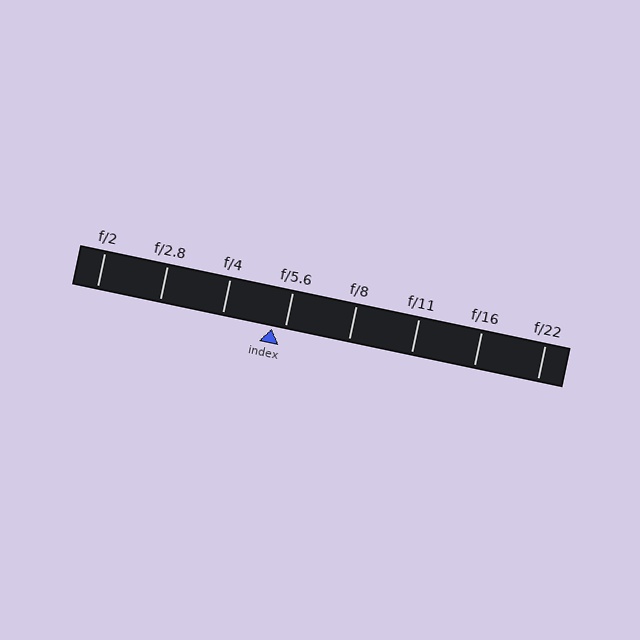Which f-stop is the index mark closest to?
The index mark is closest to f/5.6.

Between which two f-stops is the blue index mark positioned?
The index mark is between f/4 and f/5.6.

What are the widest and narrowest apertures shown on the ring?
The widest aperture shown is f/2 and the narrowest is f/22.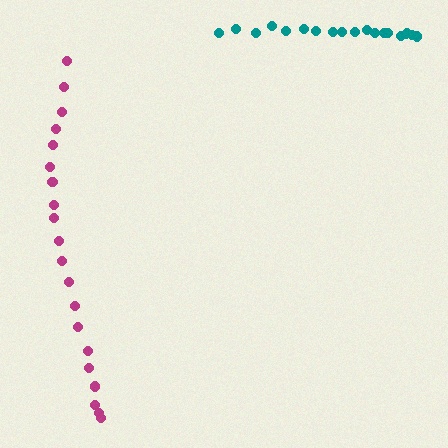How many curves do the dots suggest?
There are 2 distinct paths.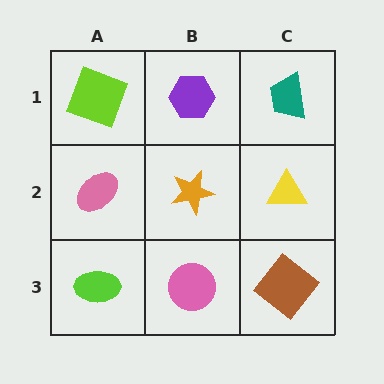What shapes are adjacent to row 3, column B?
An orange star (row 2, column B), a lime ellipse (row 3, column A), a brown diamond (row 3, column C).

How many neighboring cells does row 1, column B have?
3.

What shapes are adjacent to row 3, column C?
A yellow triangle (row 2, column C), a pink circle (row 3, column B).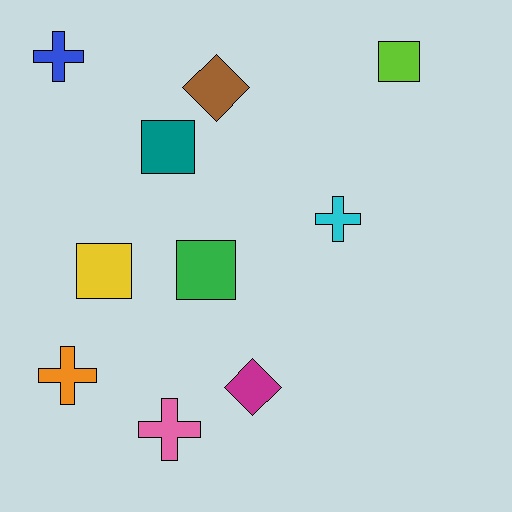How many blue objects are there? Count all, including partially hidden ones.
There is 1 blue object.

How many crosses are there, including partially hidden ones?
There are 4 crosses.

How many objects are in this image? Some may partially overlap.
There are 10 objects.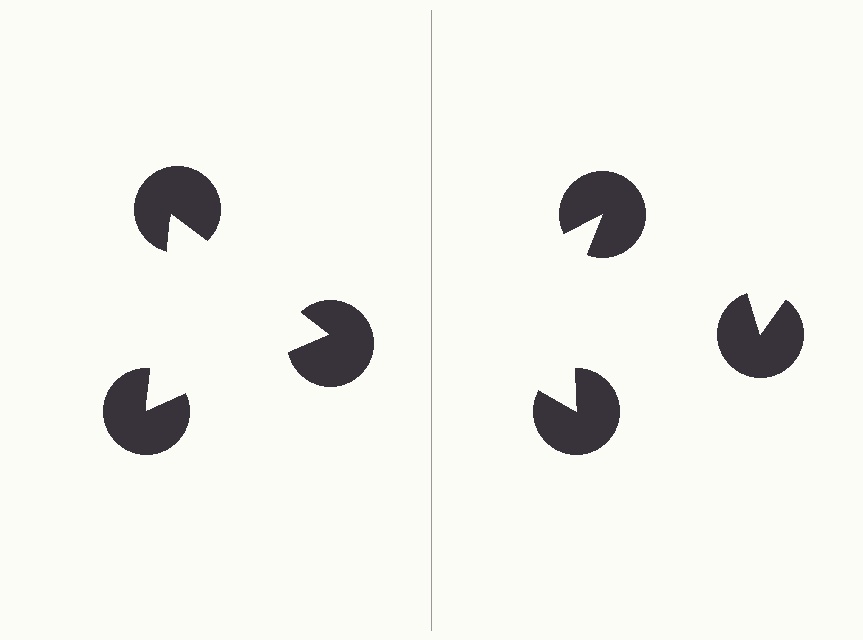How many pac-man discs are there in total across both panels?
6 — 3 on each side.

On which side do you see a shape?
An illusory triangle appears on the left side. On the right side the wedge cuts are rotated, so no coherent shape forms.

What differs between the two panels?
The pac-man discs are positioned identically on both sides; only the wedge orientations differ. On the left they align to a triangle; on the right they are misaligned.